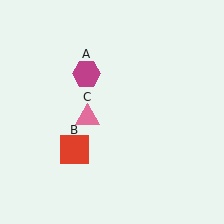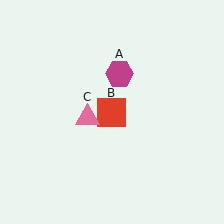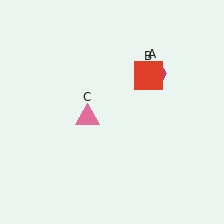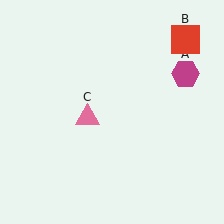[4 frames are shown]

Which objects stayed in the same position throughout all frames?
Pink triangle (object C) remained stationary.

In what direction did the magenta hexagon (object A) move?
The magenta hexagon (object A) moved right.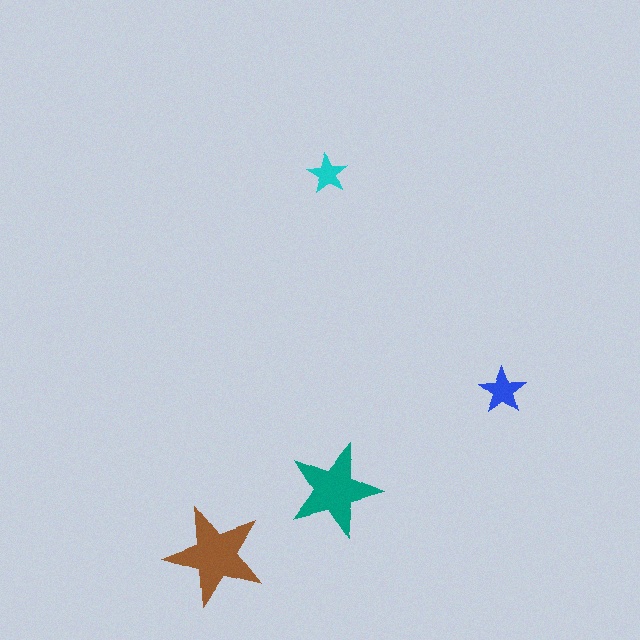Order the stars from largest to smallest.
the brown one, the teal one, the blue one, the cyan one.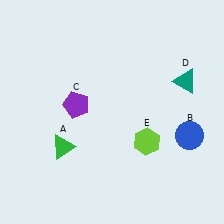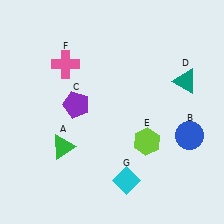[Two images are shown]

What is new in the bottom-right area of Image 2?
A cyan diamond (G) was added in the bottom-right area of Image 2.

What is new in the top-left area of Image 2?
A pink cross (F) was added in the top-left area of Image 2.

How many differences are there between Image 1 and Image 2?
There are 2 differences between the two images.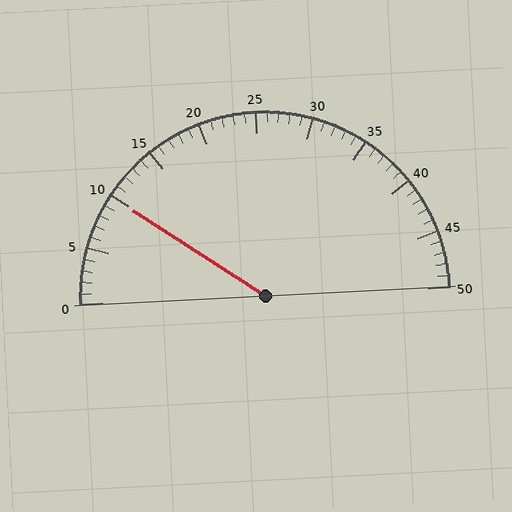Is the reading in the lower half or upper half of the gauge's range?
The reading is in the lower half of the range (0 to 50).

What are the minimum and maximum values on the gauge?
The gauge ranges from 0 to 50.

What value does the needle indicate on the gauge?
The needle indicates approximately 10.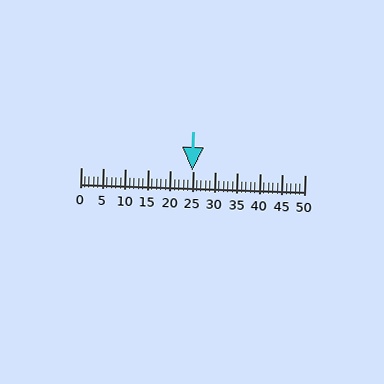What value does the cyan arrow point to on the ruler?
The cyan arrow points to approximately 25.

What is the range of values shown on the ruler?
The ruler shows values from 0 to 50.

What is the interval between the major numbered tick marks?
The major tick marks are spaced 5 units apart.